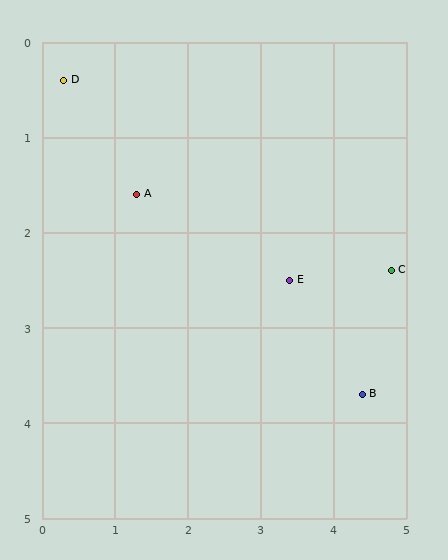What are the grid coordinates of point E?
Point E is at approximately (3.4, 2.5).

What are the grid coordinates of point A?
Point A is at approximately (1.3, 1.6).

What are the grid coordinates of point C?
Point C is at approximately (4.8, 2.4).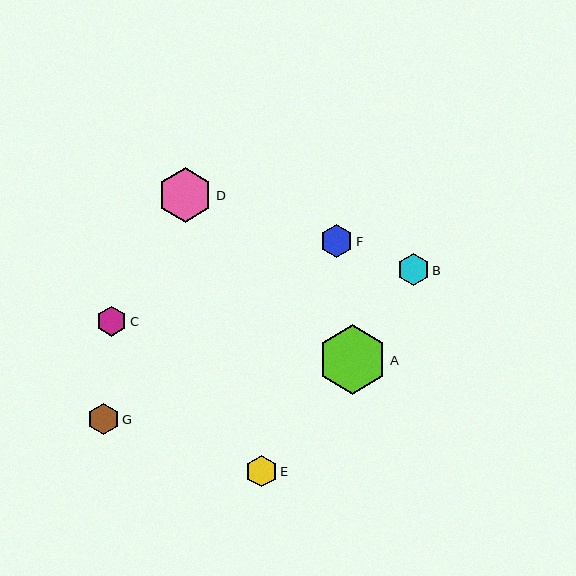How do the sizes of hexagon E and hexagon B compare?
Hexagon E and hexagon B are approximately the same size.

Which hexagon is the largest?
Hexagon A is the largest with a size of approximately 69 pixels.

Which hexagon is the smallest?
Hexagon C is the smallest with a size of approximately 30 pixels.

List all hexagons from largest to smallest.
From largest to smallest: A, D, F, E, B, G, C.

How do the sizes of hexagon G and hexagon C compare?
Hexagon G and hexagon C are approximately the same size.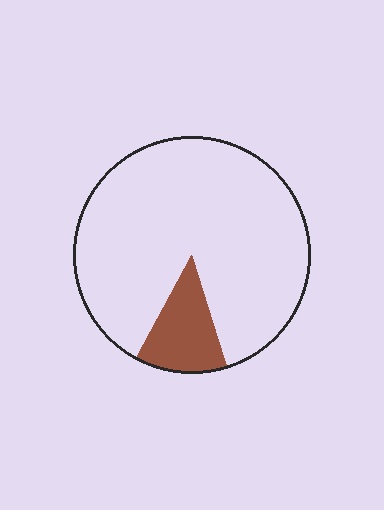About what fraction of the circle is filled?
About one eighth (1/8).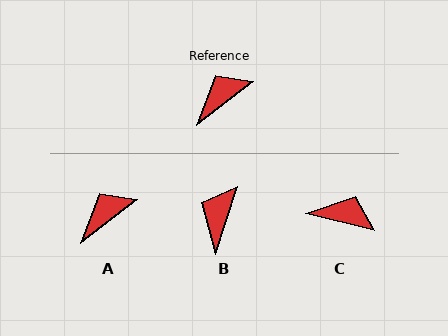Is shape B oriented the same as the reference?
No, it is off by about 35 degrees.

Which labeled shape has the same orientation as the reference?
A.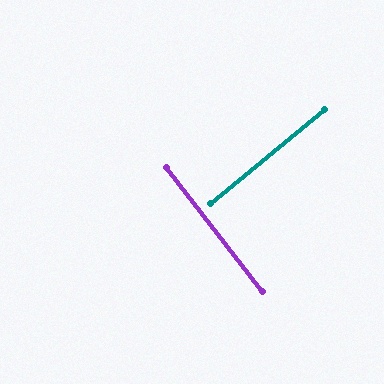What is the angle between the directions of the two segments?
Approximately 88 degrees.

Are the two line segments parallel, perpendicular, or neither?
Perpendicular — they meet at approximately 88°.